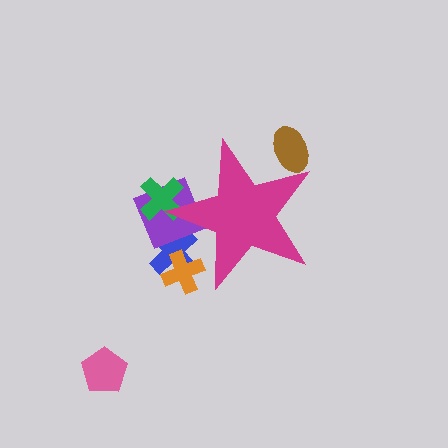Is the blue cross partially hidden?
Yes, the blue cross is partially hidden behind the magenta star.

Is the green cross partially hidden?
Yes, the green cross is partially hidden behind the magenta star.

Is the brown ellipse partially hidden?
Yes, the brown ellipse is partially hidden behind the magenta star.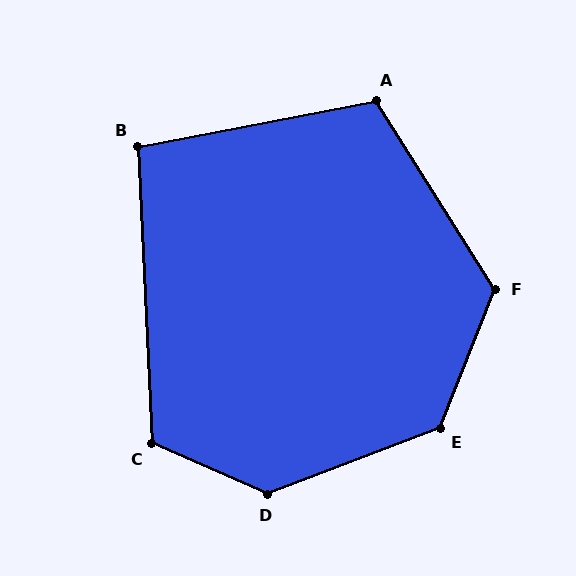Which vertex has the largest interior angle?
D, at approximately 136 degrees.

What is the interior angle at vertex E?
Approximately 132 degrees (obtuse).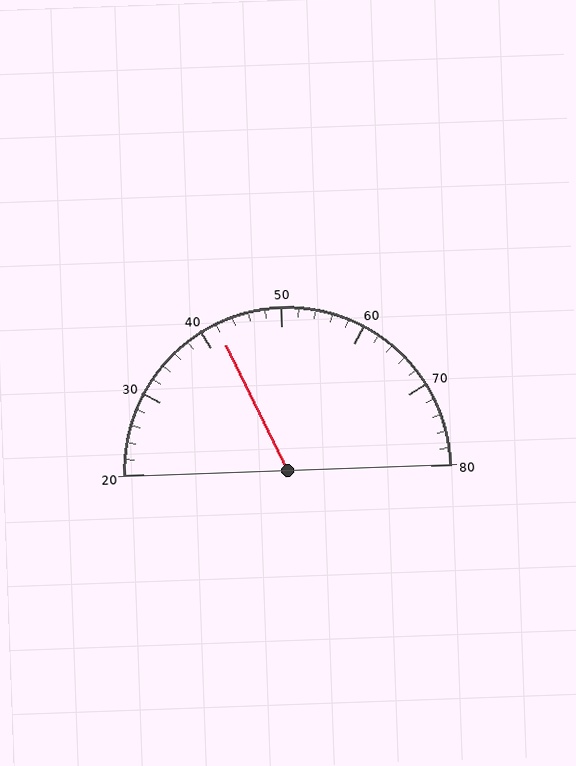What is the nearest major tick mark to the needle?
The nearest major tick mark is 40.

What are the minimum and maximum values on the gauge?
The gauge ranges from 20 to 80.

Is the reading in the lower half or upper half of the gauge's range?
The reading is in the lower half of the range (20 to 80).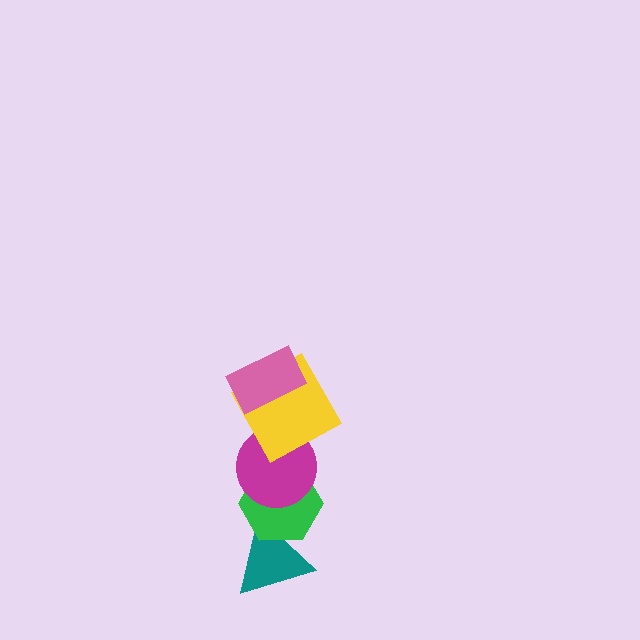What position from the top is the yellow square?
The yellow square is 2nd from the top.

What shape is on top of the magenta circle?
The yellow square is on top of the magenta circle.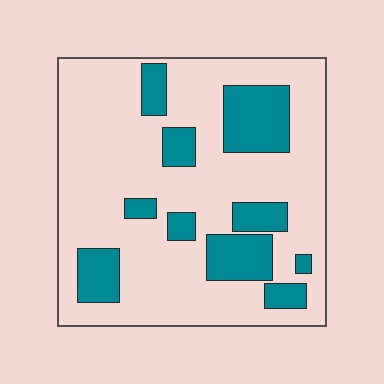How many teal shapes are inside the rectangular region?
10.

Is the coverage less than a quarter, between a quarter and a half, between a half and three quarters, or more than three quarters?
Less than a quarter.